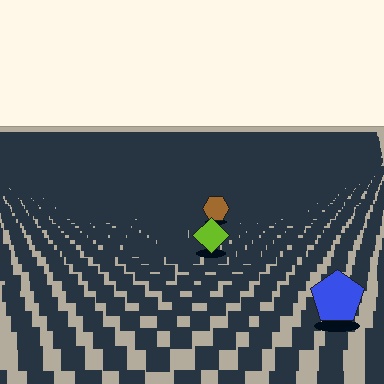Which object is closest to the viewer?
The blue pentagon is closest. The texture marks near it are larger and more spread out.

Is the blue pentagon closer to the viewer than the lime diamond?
Yes. The blue pentagon is closer — you can tell from the texture gradient: the ground texture is coarser near it.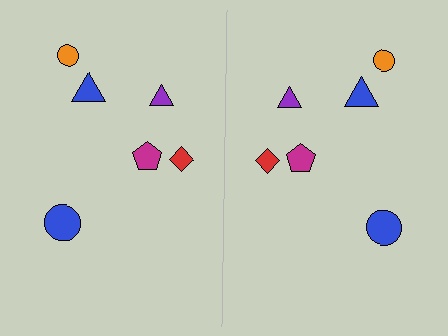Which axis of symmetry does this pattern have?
The pattern has a vertical axis of symmetry running through the center of the image.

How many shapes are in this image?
There are 12 shapes in this image.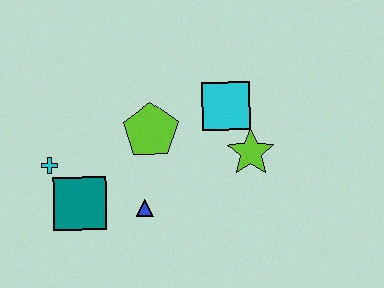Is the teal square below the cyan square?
Yes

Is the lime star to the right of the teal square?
Yes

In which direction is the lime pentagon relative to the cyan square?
The lime pentagon is to the left of the cyan square.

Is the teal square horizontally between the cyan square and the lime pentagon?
No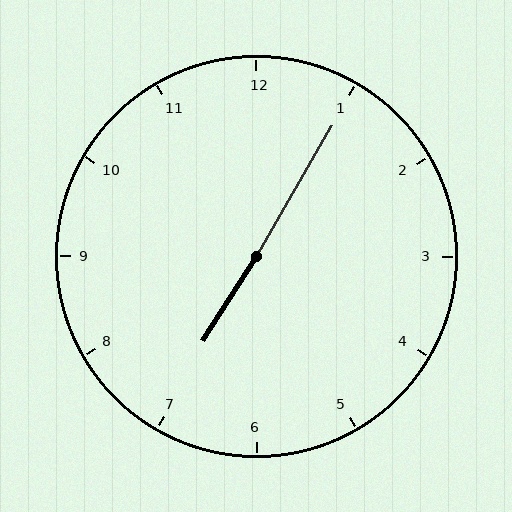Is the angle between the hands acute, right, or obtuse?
It is obtuse.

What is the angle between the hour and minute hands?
Approximately 178 degrees.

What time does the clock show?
7:05.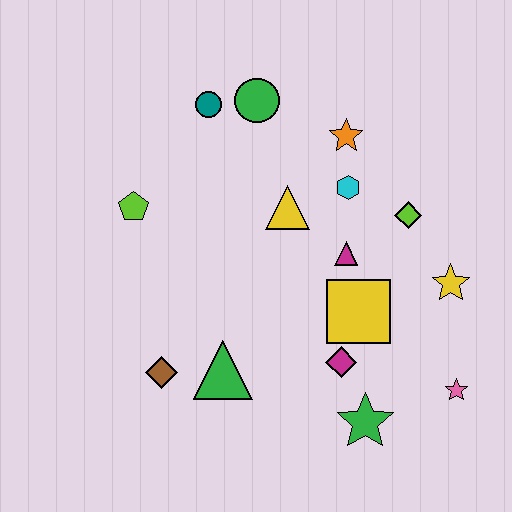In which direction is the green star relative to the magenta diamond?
The green star is below the magenta diamond.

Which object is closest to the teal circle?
The green circle is closest to the teal circle.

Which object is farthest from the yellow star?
The lime pentagon is farthest from the yellow star.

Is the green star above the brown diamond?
No